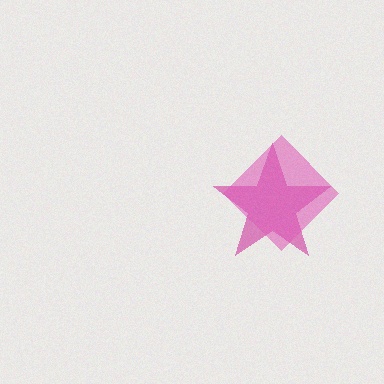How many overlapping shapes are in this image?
There are 2 overlapping shapes in the image.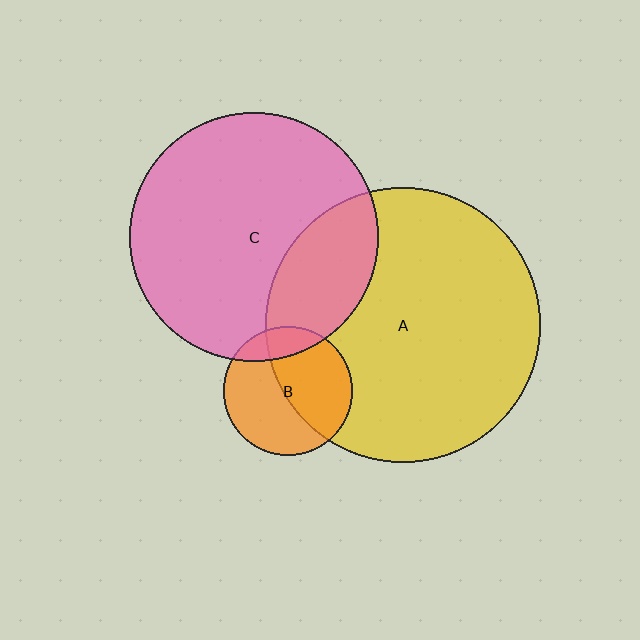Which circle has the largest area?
Circle A (yellow).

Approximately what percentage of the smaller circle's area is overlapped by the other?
Approximately 15%.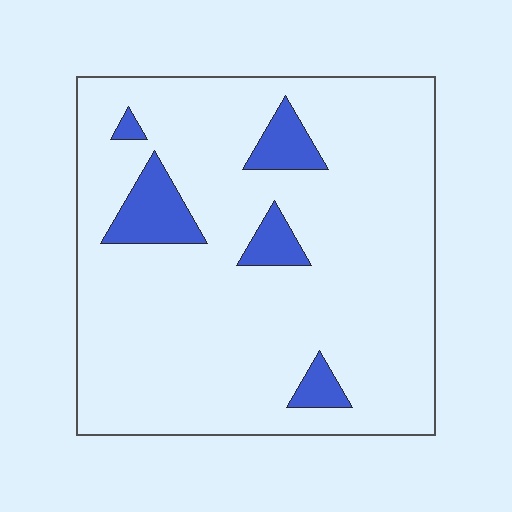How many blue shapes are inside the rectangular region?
5.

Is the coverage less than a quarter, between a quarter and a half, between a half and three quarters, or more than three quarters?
Less than a quarter.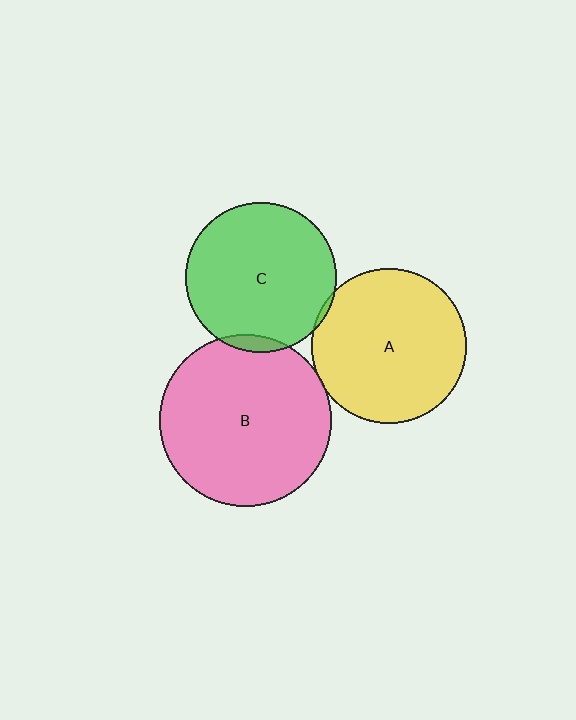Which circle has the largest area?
Circle B (pink).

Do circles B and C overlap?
Yes.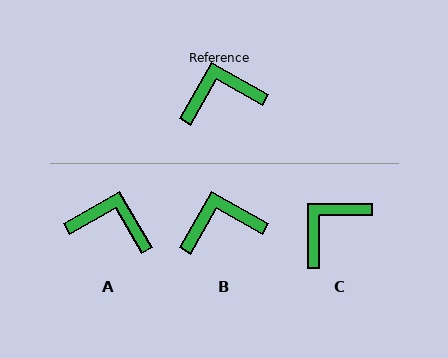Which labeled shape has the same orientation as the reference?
B.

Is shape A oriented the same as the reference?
No, it is off by about 30 degrees.